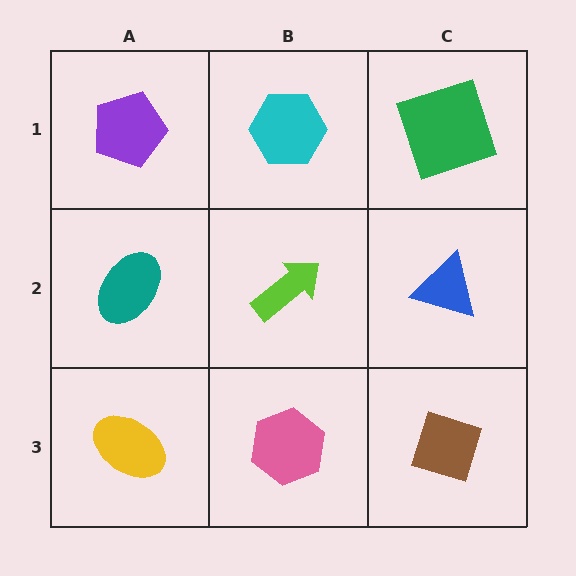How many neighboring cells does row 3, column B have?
3.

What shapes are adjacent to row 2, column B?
A cyan hexagon (row 1, column B), a pink hexagon (row 3, column B), a teal ellipse (row 2, column A), a blue triangle (row 2, column C).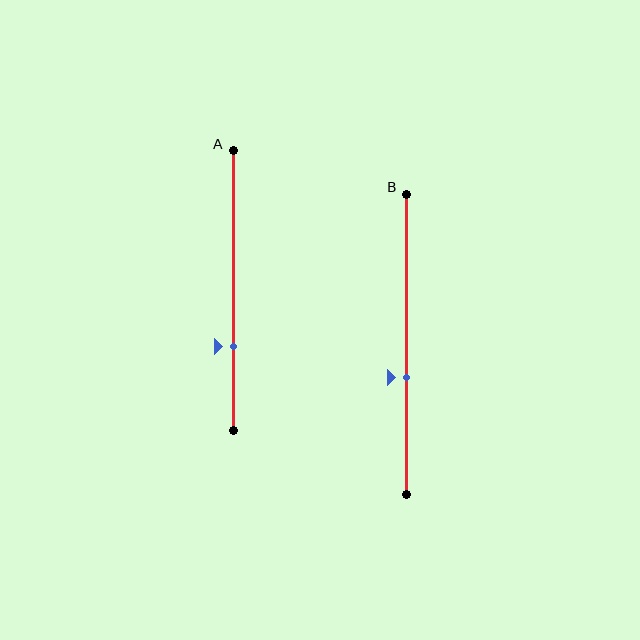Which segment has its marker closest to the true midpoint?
Segment B has its marker closest to the true midpoint.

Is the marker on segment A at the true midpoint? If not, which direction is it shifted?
No, the marker on segment A is shifted downward by about 20% of the segment length.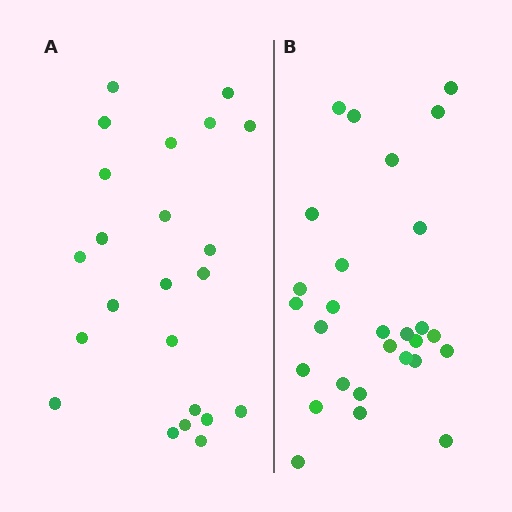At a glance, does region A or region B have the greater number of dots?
Region B (the right region) has more dots.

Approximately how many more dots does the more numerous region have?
Region B has about 5 more dots than region A.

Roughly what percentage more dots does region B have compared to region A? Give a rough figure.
About 20% more.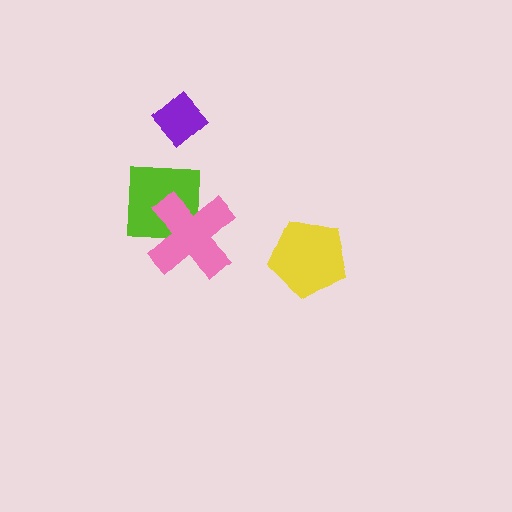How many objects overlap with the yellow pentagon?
0 objects overlap with the yellow pentagon.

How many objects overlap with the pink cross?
1 object overlaps with the pink cross.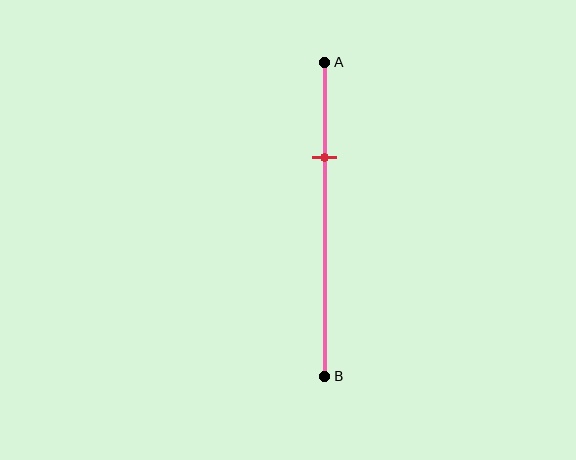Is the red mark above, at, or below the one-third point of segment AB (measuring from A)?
The red mark is approximately at the one-third point of segment AB.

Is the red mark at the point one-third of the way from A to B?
Yes, the mark is approximately at the one-third point.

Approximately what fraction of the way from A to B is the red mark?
The red mark is approximately 30% of the way from A to B.